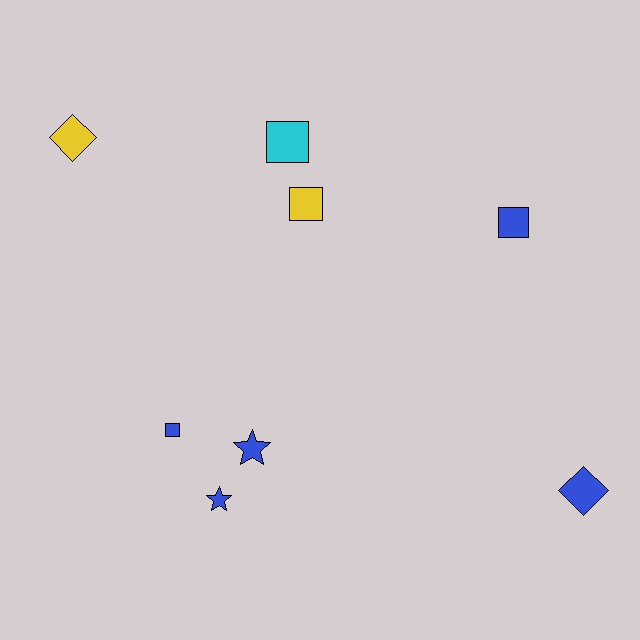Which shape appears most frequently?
Square, with 4 objects.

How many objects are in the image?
There are 8 objects.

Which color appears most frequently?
Blue, with 5 objects.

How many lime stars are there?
There are no lime stars.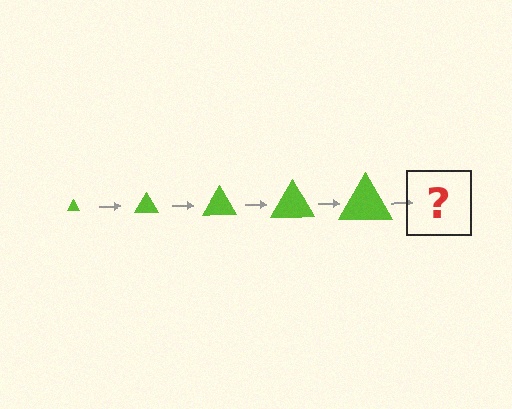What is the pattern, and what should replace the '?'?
The pattern is that the triangle gets progressively larger each step. The '?' should be a lime triangle, larger than the previous one.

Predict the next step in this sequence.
The next step is a lime triangle, larger than the previous one.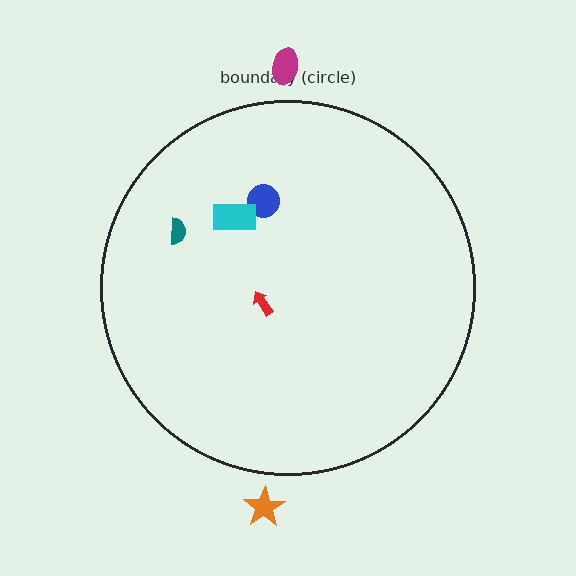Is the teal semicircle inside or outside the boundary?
Inside.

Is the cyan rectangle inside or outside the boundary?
Inside.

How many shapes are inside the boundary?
4 inside, 2 outside.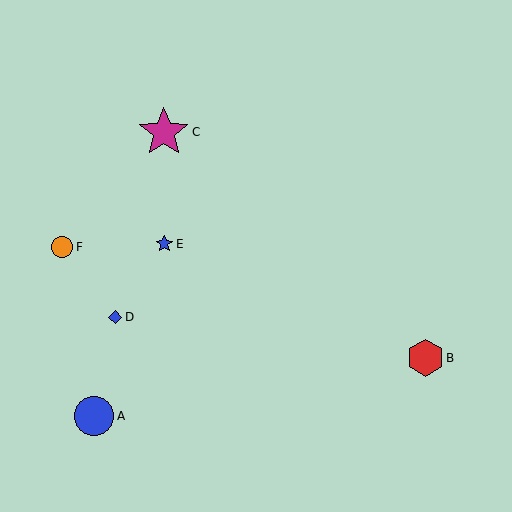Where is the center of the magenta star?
The center of the magenta star is at (164, 132).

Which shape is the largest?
The magenta star (labeled C) is the largest.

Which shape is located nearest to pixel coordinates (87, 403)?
The blue circle (labeled A) at (94, 416) is nearest to that location.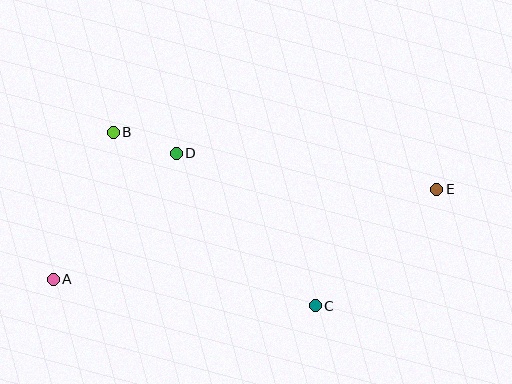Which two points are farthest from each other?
Points A and E are farthest from each other.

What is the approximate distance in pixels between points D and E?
The distance between D and E is approximately 263 pixels.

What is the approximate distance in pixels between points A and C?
The distance between A and C is approximately 263 pixels.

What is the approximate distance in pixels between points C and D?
The distance between C and D is approximately 207 pixels.